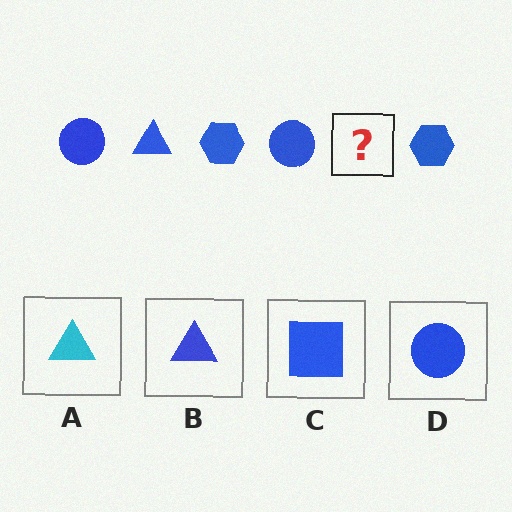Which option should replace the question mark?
Option B.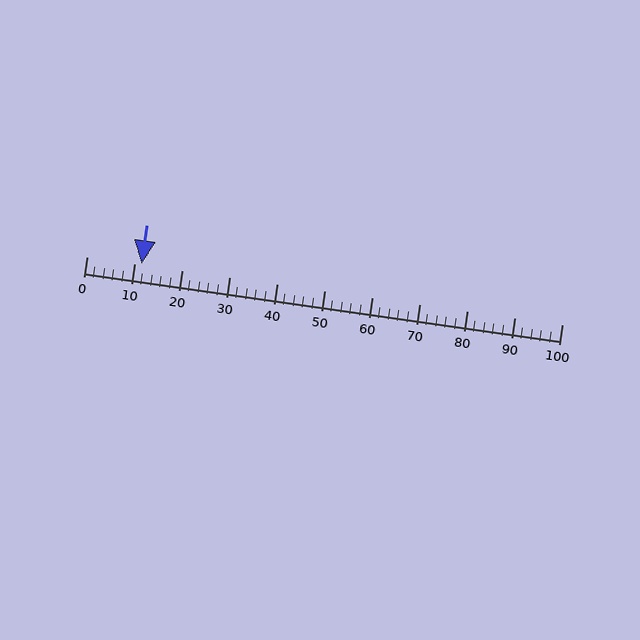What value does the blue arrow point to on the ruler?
The blue arrow points to approximately 12.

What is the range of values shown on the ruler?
The ruler shows values from 0 to 100.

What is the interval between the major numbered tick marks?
The major tick marks are spaced 10 units apart.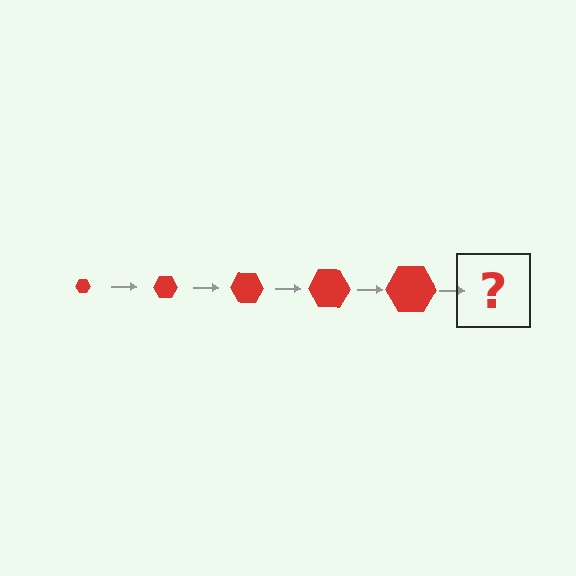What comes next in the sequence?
The next element should be a red hexagon, larger than the previous one.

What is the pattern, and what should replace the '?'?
The pattern is that the hexagon gets progressively larger each step. The '?' should be a red hexagon, larger than the previous one.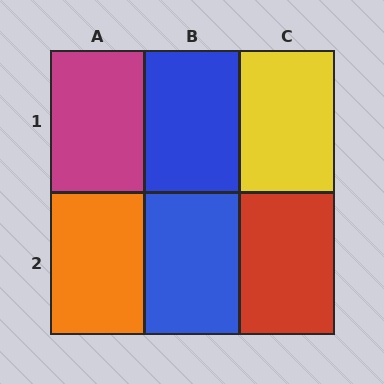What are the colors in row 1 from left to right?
Magenta, blue, yellow.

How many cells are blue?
2 cells are blue.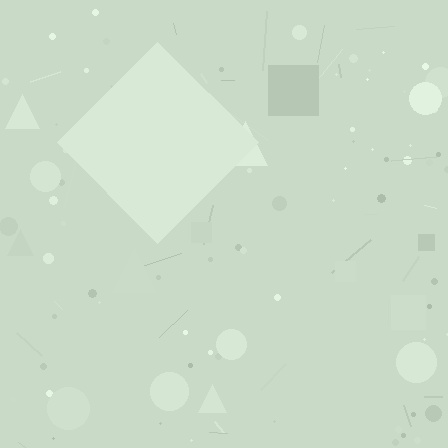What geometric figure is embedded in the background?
A diamond is embedded in the background.